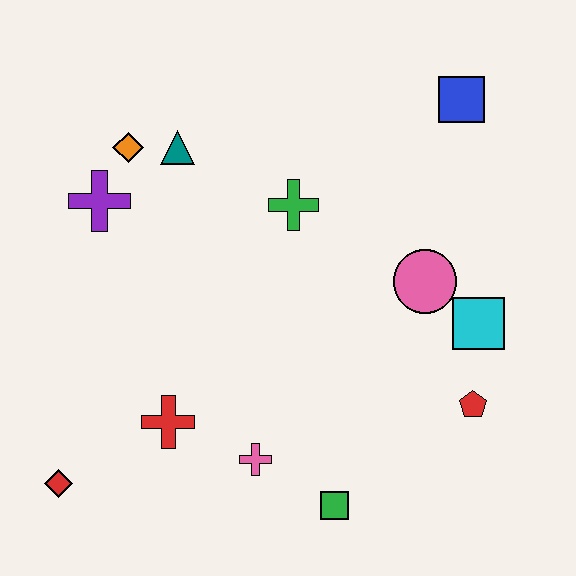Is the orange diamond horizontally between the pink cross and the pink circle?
No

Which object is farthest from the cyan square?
The red diamond is farthest from the cyan square.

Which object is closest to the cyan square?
The pink circle is closest to the cyan square.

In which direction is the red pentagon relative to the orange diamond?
The red pentagon is to the right of the orange diamond.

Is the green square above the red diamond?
No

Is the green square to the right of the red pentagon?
No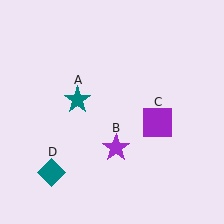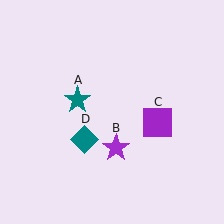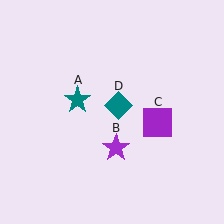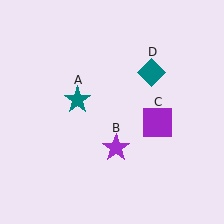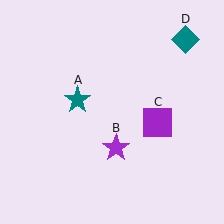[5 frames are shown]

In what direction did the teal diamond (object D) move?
The teal diamond (object D) moved up and to the right.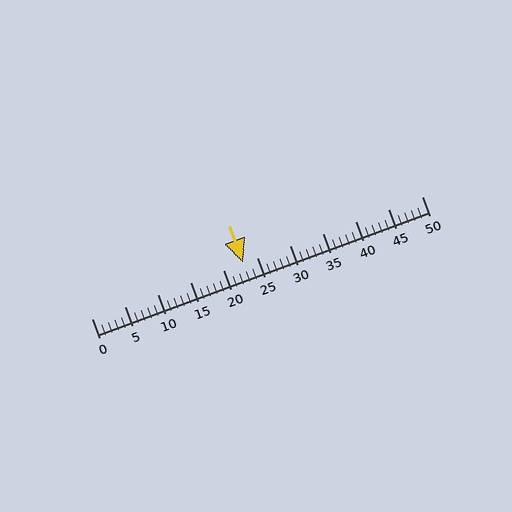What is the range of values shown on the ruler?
The ruler shows values from 0 to 50.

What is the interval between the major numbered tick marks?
The major tick marks are spaced 5 units apart.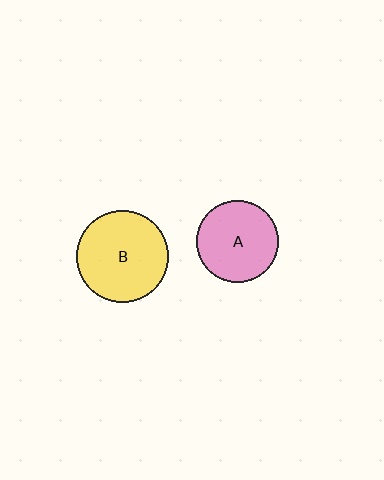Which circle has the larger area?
Circle B (yellow).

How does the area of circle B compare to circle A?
Approximately 1.3 times.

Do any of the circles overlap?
No, none of the circles overlap.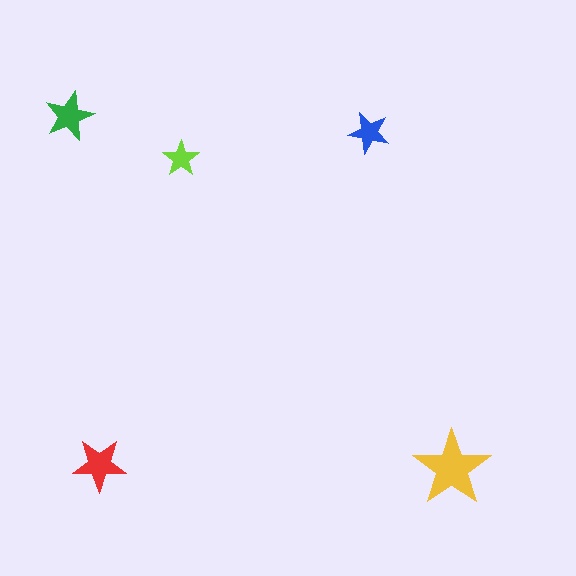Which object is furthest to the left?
The green star is leftmost.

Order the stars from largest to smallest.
the yellow one, the red one, the green one, the blue one, the lime one.